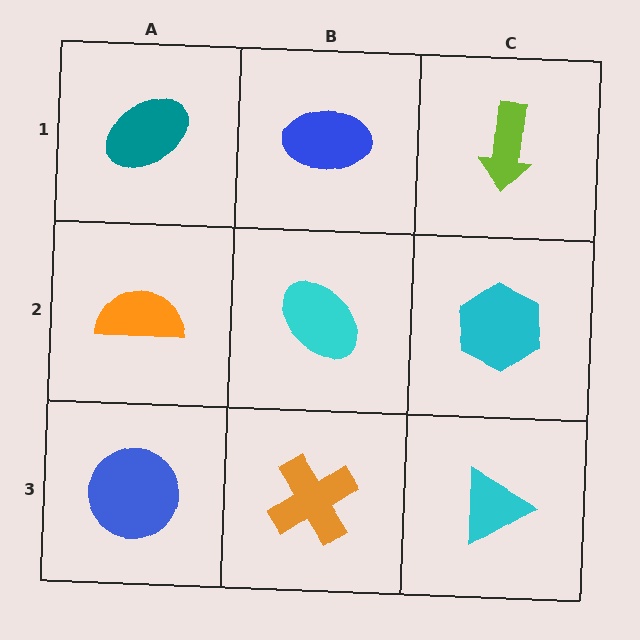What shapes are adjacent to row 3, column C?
A cyan hexagon (row 2, column C), an orange cross (row 3, column B).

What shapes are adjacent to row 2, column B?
A blue ellipse (row 1, column B), an orange cross (row 3, column B), an orange semicircle (row 2, column A), a cyan hexagon (row 2, column C).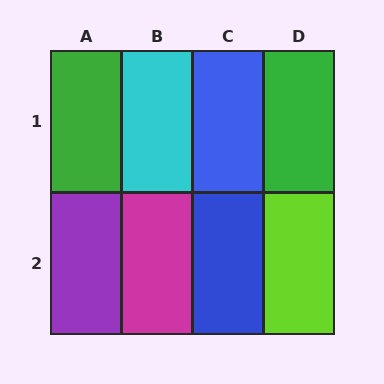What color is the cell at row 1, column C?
Blue.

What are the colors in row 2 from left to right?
Purple, magenta, blue, lime.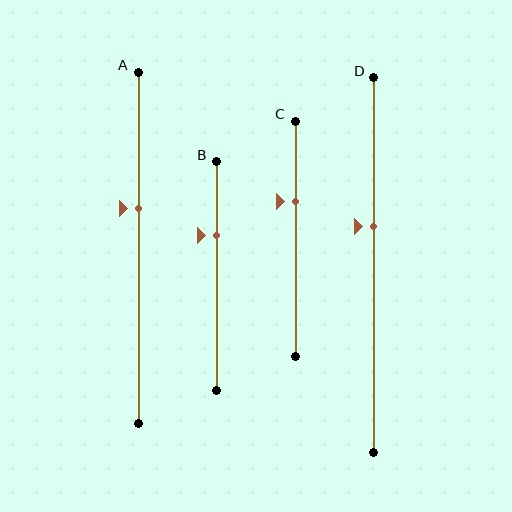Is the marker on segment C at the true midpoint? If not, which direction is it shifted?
No, the marker on segment C is shifted upward by about 16% of the segment length.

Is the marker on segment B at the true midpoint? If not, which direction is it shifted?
No, the marker on segment B is shifted upward by about 18% of the segment length.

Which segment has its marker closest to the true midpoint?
Segment D has its marker closest to the true midpoint.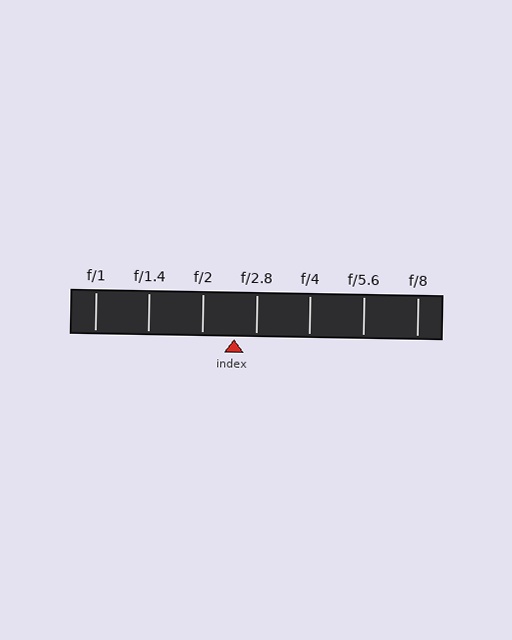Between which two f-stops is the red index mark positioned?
The index mark is between f/2 and f/2.8.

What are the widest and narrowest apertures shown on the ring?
The widest aperture shown is f/1 and the narrowest is f/8.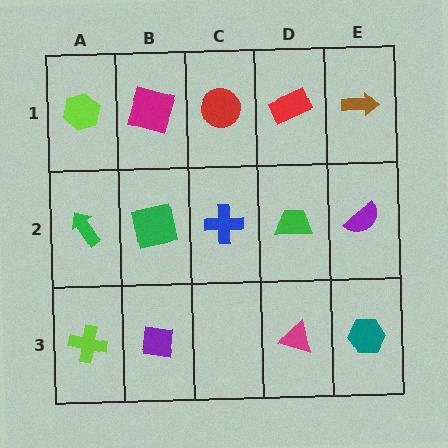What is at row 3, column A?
A lime cross.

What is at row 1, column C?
A red circle.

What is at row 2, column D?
A green trapezoid.